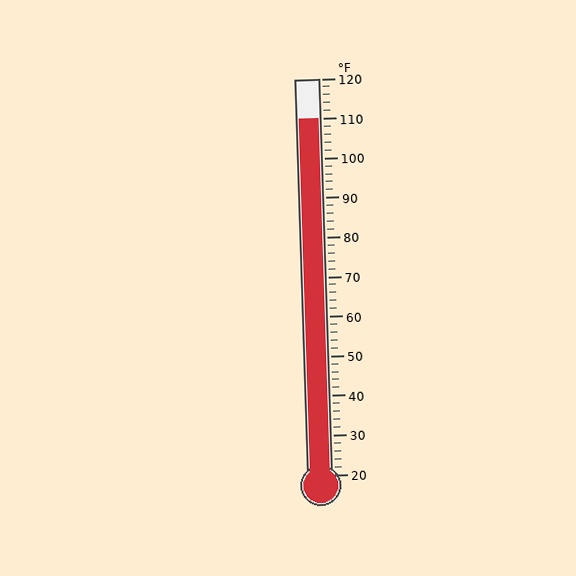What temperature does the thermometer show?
The thermometer shows approximately 110°F.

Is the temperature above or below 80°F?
The temperature is above 80°F.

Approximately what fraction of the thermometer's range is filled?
The thermometer is filled to approximately 90% of its range.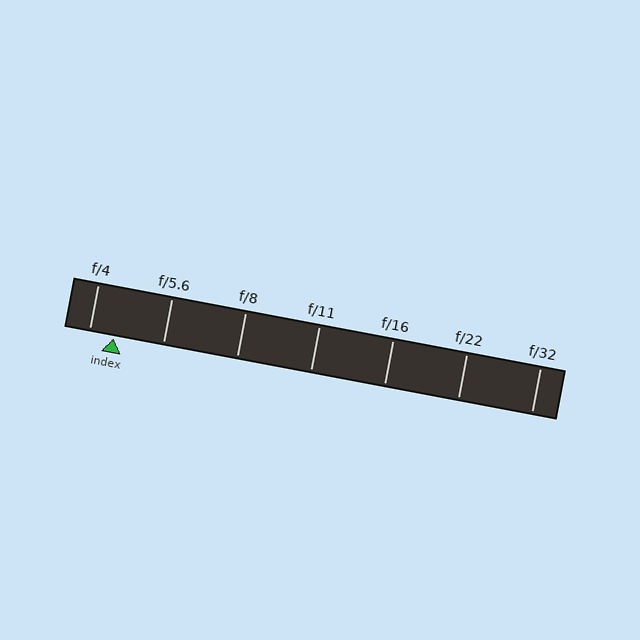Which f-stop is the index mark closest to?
The index mark is closest to f/4.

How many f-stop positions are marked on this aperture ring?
There are 7 f-stop positions marked.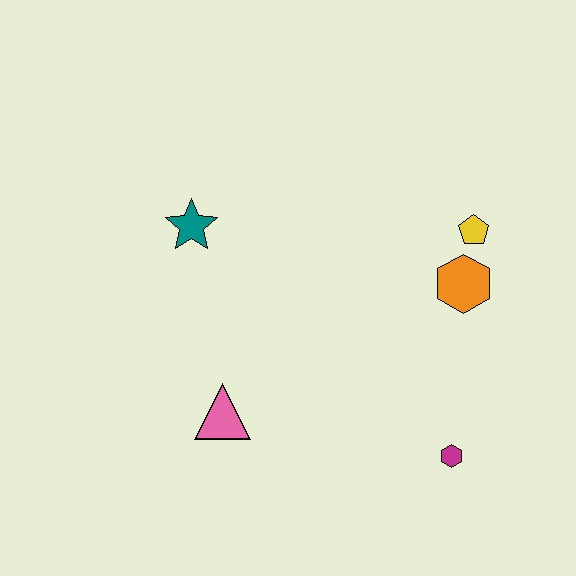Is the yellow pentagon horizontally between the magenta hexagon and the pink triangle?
No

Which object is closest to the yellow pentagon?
The orange hexagon is closest to the yellow pentagon.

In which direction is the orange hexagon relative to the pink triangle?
The orange hexagon is to the right of the pink triangle.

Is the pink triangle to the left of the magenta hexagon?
Yes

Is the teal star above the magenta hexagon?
Yes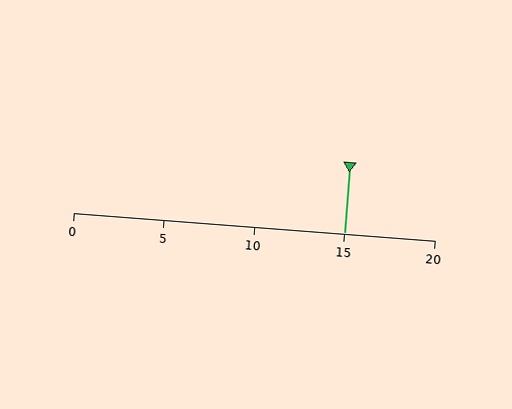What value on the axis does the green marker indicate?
The marker indicates approximately 15.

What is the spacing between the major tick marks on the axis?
The major ticks are spaced 5 apart.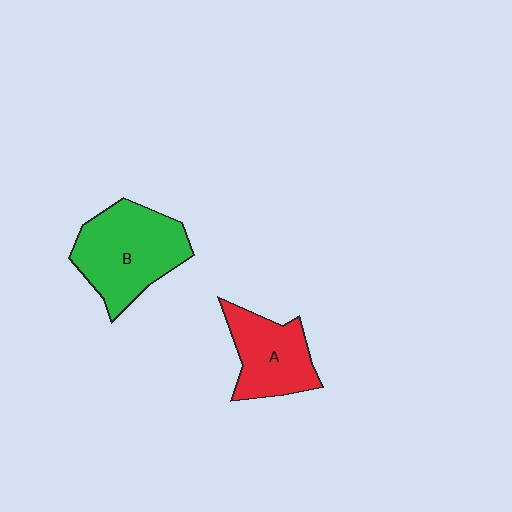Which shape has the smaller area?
Shape A (red).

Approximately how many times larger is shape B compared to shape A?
Approximately 1.4 times.